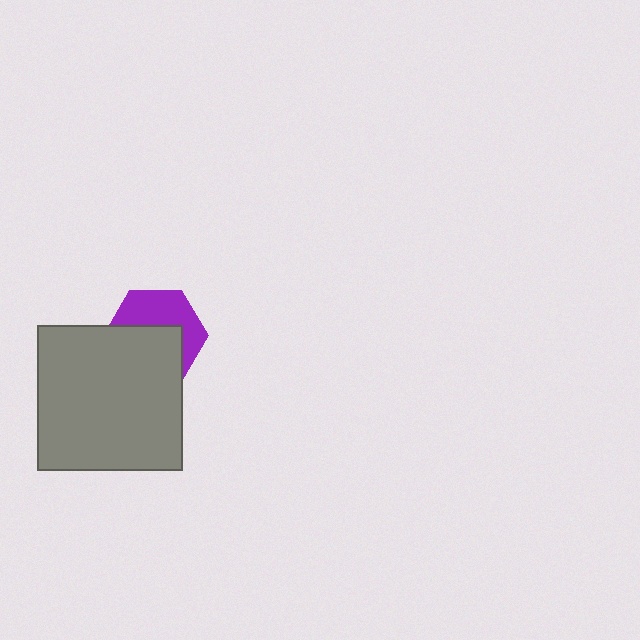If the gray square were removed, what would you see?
You would see the complete purple hexagon.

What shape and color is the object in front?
The object in front is a gray square.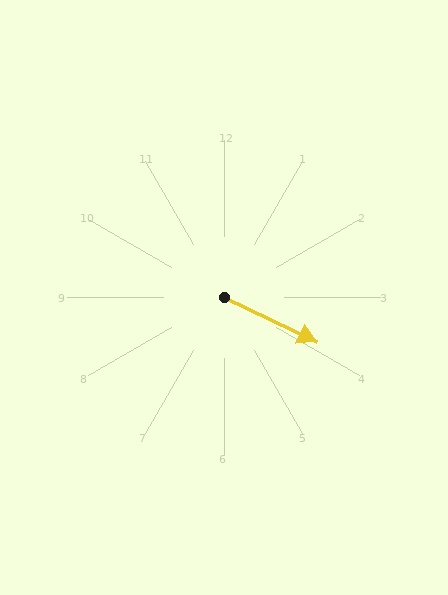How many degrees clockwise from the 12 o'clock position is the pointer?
Approximately 116 degrees.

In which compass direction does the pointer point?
Southeast.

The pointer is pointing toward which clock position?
Roughly 4 o'clock.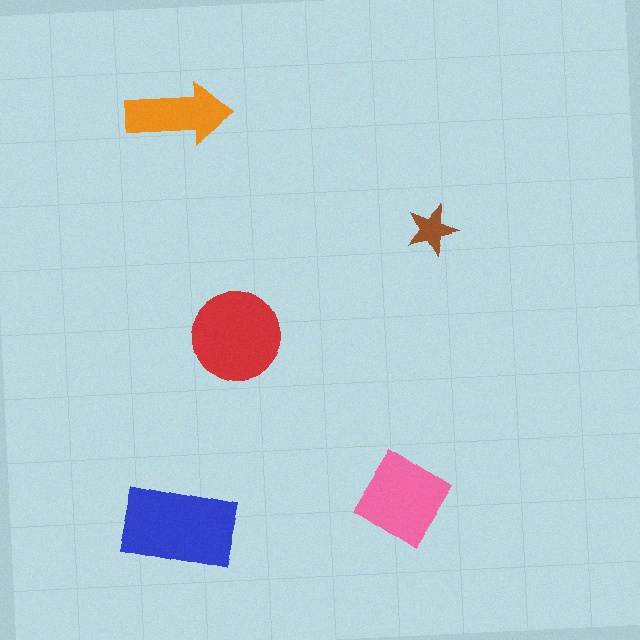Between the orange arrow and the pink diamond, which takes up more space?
The pink diamond.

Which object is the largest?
The blue rectangle.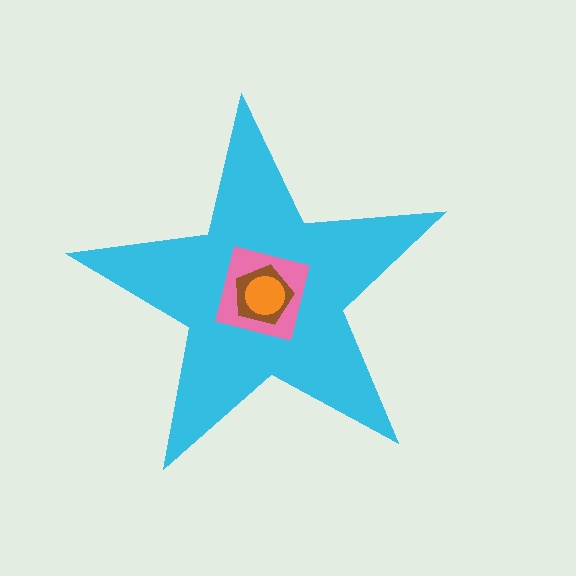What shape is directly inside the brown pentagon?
The orange circle.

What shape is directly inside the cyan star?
The pink square.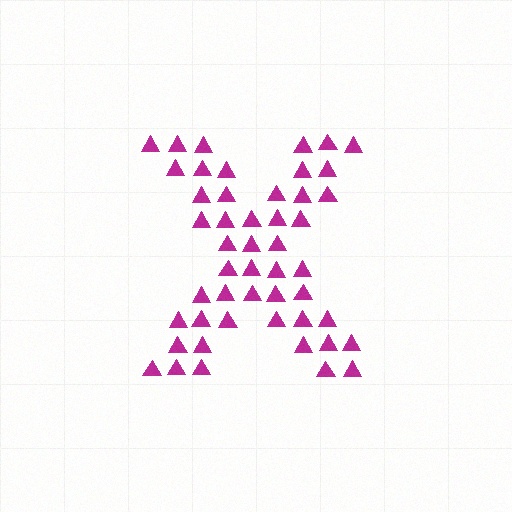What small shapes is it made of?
It is made of small triangles.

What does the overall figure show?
The overall figure shows the letter X.